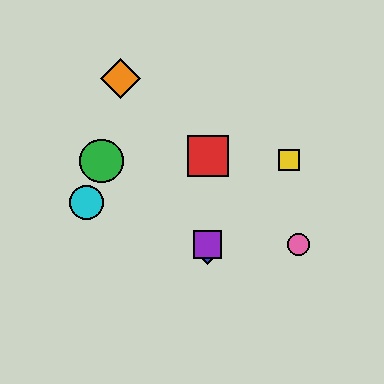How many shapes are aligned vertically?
3 shapes (the red square, the blue diamond, the purple square) are aligned vertically.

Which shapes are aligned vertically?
The red square, the blue diamond, the purple square are aligned vertically.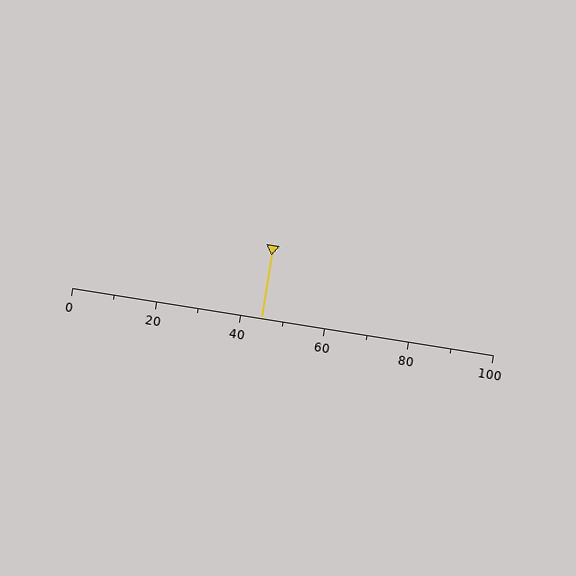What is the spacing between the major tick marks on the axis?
The major ticks are spaced 20 apart.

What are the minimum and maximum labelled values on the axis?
The axis runs from 0 to 100.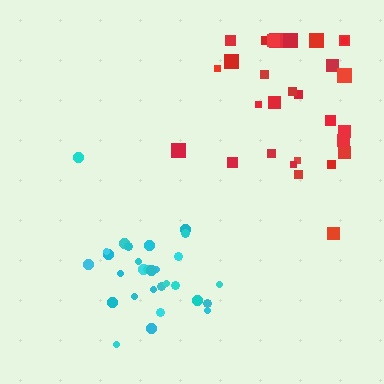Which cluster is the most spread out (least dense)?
Red.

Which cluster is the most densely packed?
Cyan.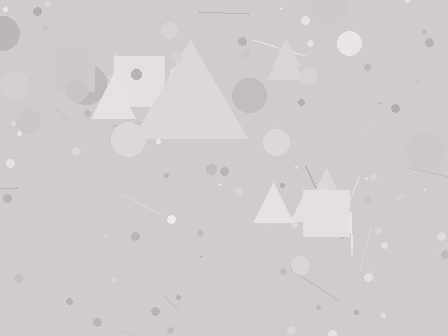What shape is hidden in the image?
A triangle is hidden in the image.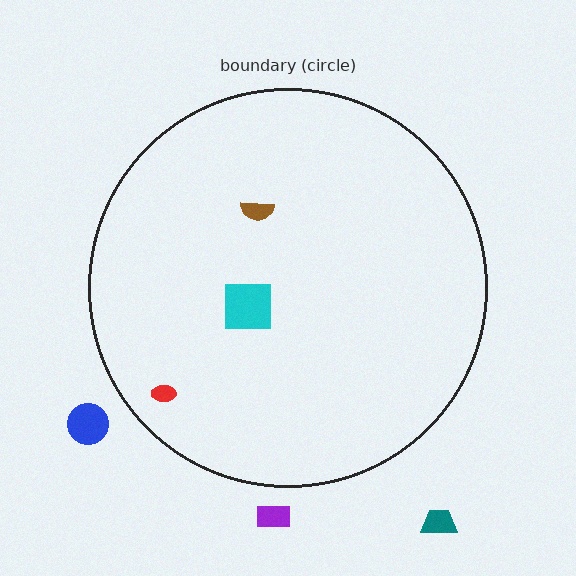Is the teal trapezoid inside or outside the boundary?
Outside.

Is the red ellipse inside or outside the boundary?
Inside.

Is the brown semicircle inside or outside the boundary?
Inside.